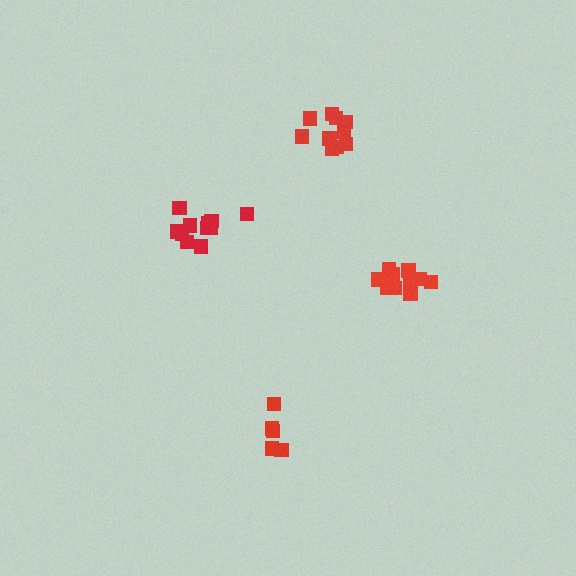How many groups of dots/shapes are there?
There are 4 groups.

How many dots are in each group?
Group 1: 5 dots, Group 2: 11 dots, Group 3: 11 dots, Group 4: 10 dots (37 total).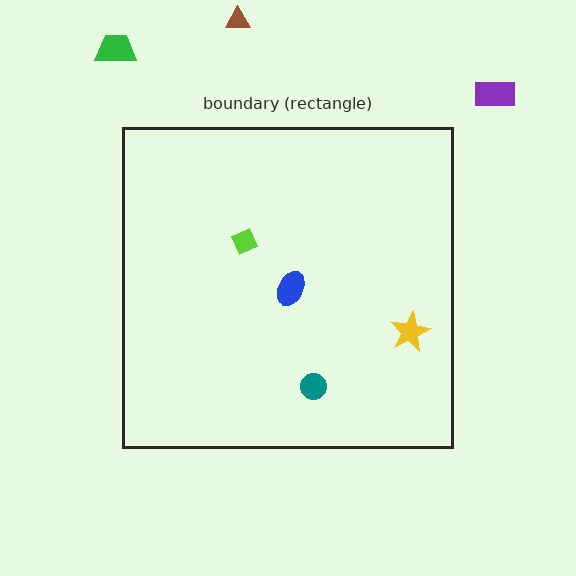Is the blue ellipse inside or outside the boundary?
Inside.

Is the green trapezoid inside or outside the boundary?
Outside.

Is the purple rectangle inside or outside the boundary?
Outside.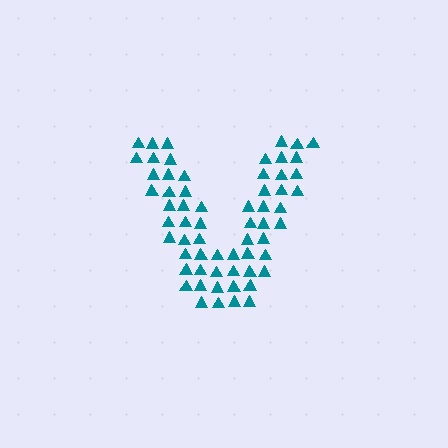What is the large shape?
The large shape is the letter V.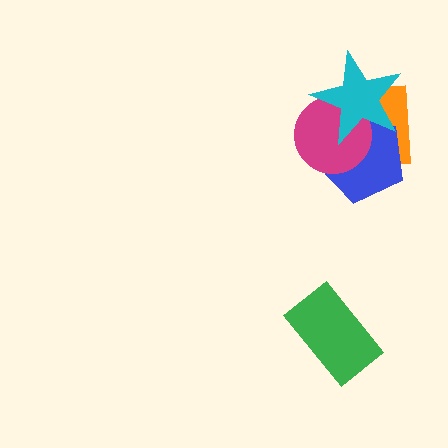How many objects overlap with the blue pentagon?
3 objects overlap with the blue pentagon.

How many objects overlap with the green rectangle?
0 objects overlap with the green rectangle.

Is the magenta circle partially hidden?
Yes, it is partially covered by another shape.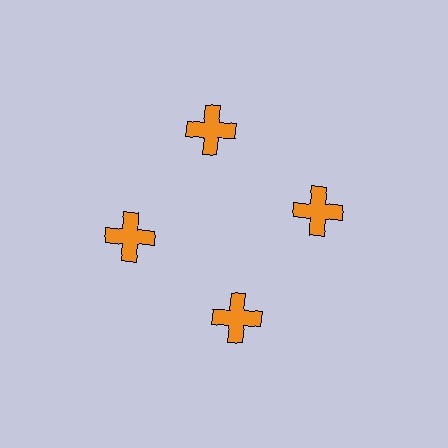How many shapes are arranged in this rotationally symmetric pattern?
There are 4 shapes, arranged in 4 groups of 1.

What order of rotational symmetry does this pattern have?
This pattern has 4-fold rotational symmetry.